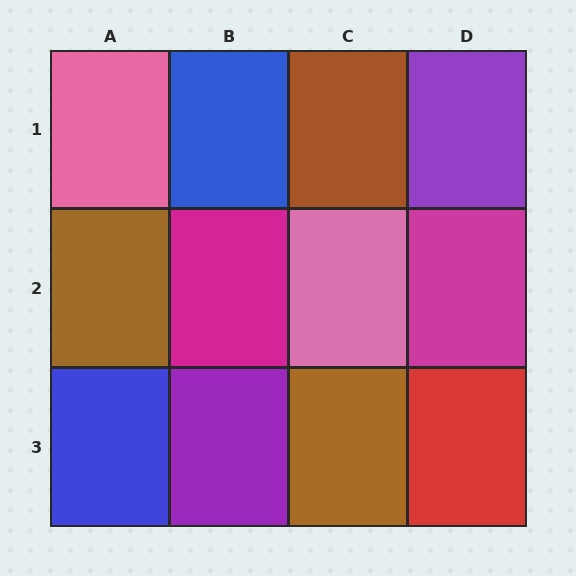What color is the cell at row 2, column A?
Brown.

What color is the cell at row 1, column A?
Pink.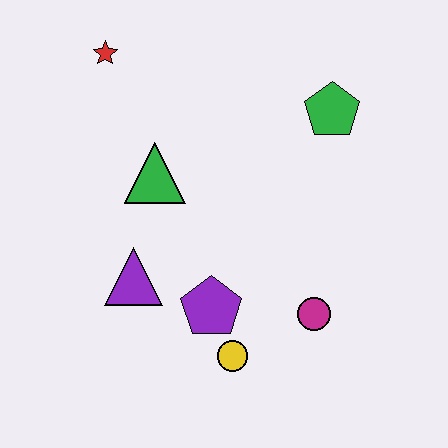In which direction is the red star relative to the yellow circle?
The red star is above the yellow circle.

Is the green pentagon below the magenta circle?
No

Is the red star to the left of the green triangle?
Yes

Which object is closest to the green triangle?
The purple triangle is closest to the green triangle.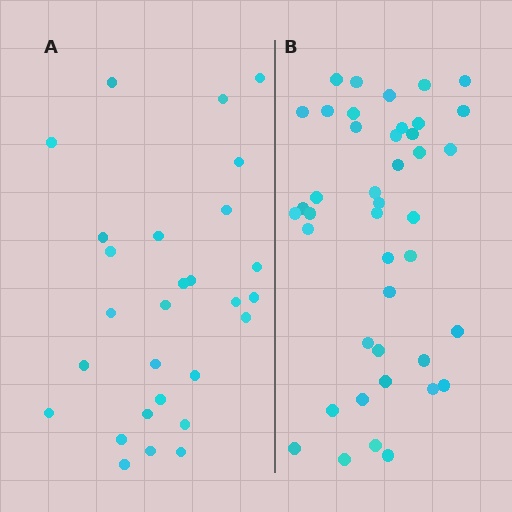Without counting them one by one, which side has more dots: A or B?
Region B (the right region) has more dots.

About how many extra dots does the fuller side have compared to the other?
Region B has approximately 15 more dots than region A.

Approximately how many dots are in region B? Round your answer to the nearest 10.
About 40 dots. (The exact count is 42, which rounds to 40.)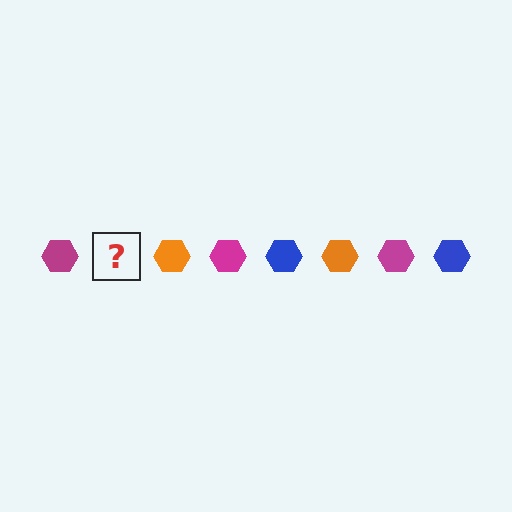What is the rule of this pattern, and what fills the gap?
The rule is that the pattern cycles through magenta, blue, orange hexagons. The gap should be filled with a blue hexagon.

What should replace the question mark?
The question mark should be replaced with a blue hexagon.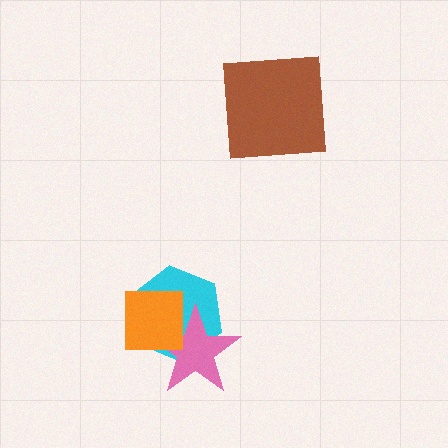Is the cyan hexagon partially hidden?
Yes, it is partially covered by another shape.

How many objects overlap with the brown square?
0 objects overlap with the brown square.